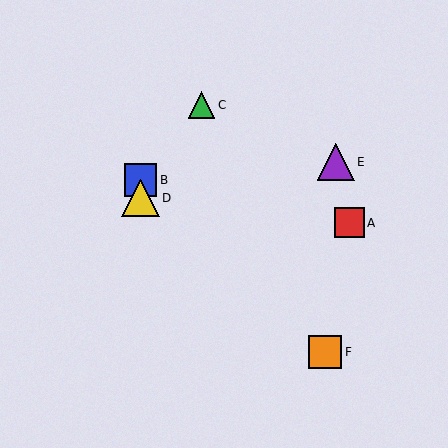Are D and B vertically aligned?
Yes, both are at x≈140.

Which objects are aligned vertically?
Objects B, D are aligned vertically.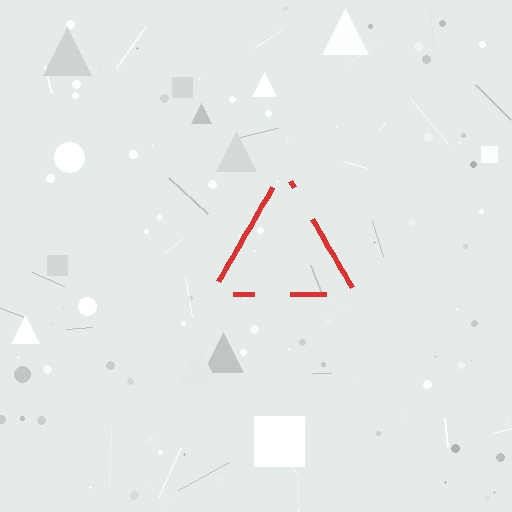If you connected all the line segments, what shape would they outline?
They would outline a triangle.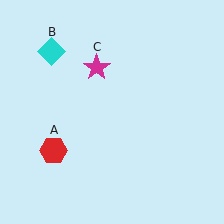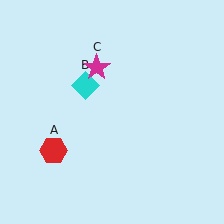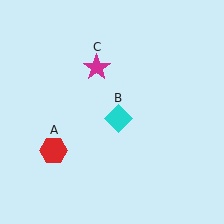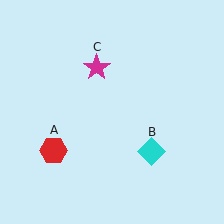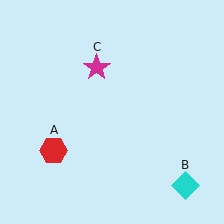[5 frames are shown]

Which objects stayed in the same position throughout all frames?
Red hexagon (object A) and magenta star (object C) remained stationary.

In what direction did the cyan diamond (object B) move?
The cyan diamond (object B) moved down and to the right.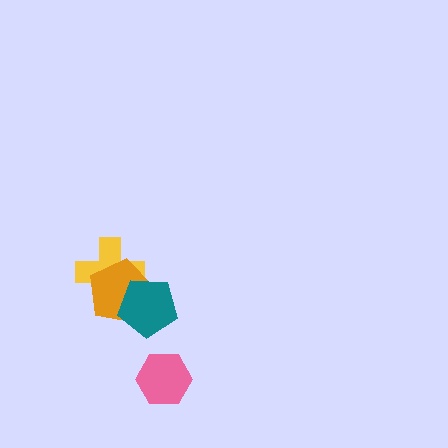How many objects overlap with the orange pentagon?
2 objects overlap with the orange pentagon.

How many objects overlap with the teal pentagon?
2 objects overlap with the teal pentagon.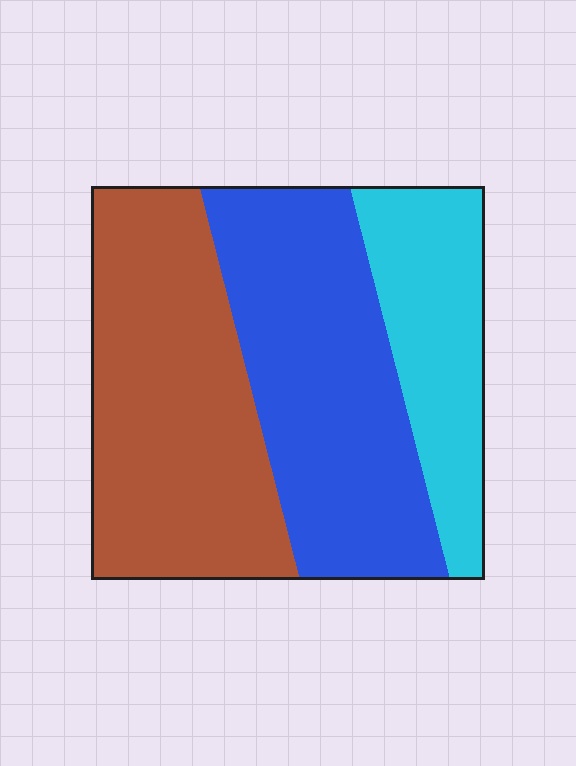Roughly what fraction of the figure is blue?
Blue covers about 40% of the figure.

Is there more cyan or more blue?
Blue.